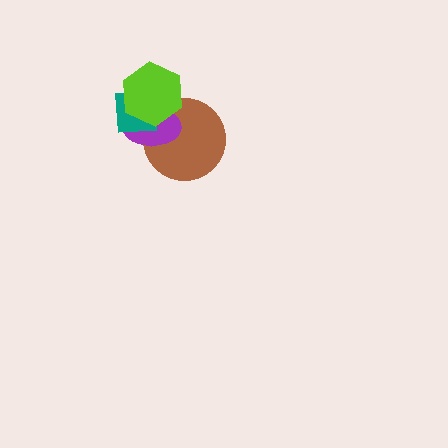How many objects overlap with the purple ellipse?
3 objects overlap with the purple ellipse.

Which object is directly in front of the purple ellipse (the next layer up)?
The teal square is directly in front of the purple ellipse.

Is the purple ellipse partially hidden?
Yes, it is partially covered by another shape.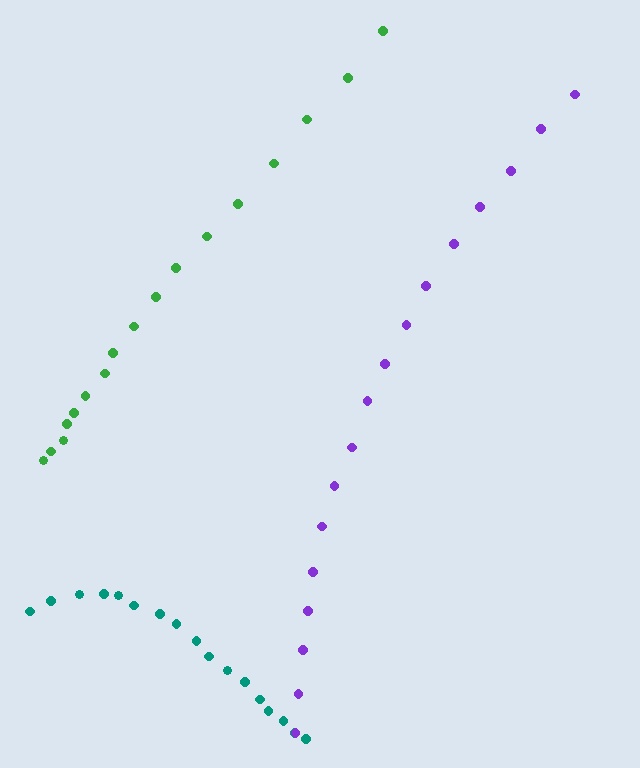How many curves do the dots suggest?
There are 3 distinct paths.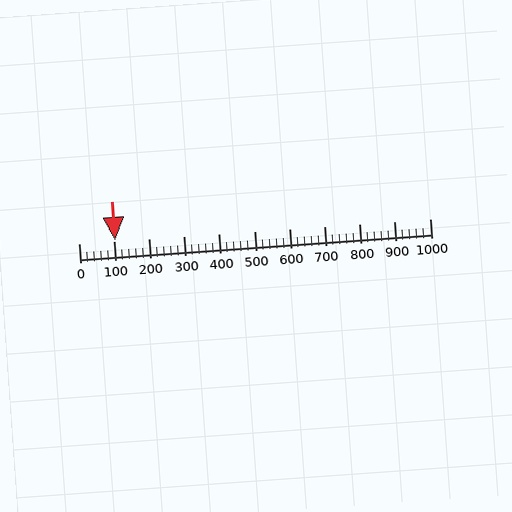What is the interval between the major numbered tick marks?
The major tick marks are spaced 100 units apart.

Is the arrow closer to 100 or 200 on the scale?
The arrow is closer to 100.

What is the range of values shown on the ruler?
The ruler shows values from 0 to 1000.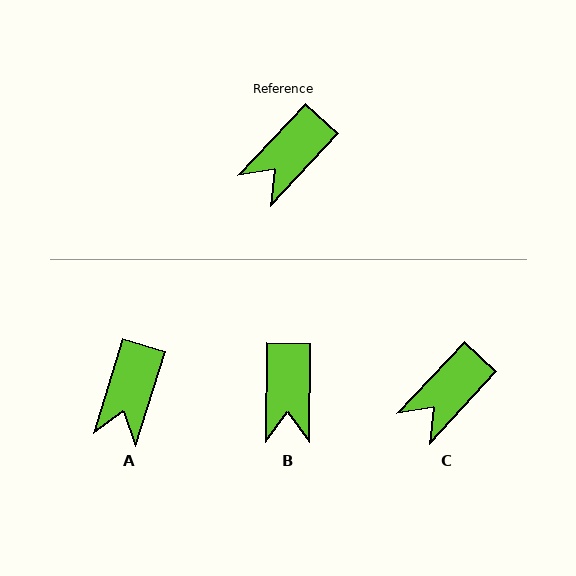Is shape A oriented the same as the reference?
No, it is off by about 26 degrees.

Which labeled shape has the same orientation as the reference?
C.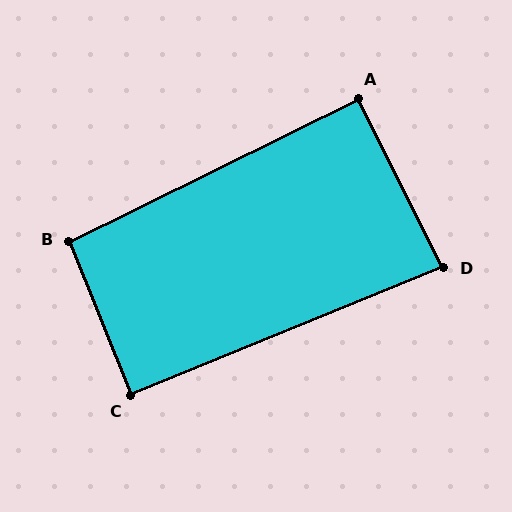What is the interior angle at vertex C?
Approximately 90 degrees (approximately right).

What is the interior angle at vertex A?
Approximately 90 degrees (approximately right).